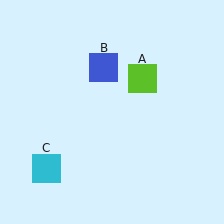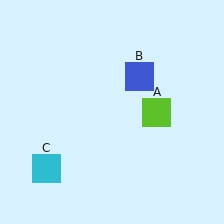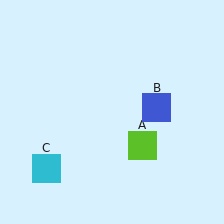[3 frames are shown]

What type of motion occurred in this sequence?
The lime square (object A), blue square (object B) rotated clockwise around the center of the scene.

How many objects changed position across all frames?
2 objects changed position: lime square (object A), blue square (object B).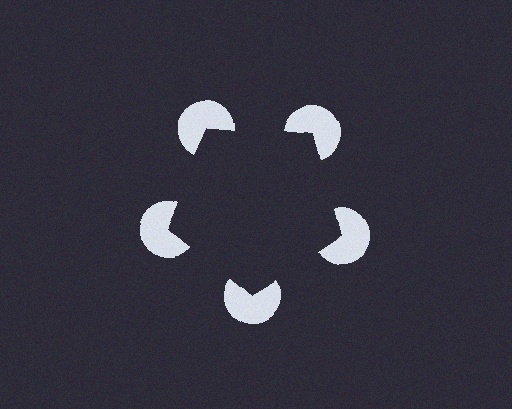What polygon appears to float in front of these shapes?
An illusory pentagon — its edges are inferred from the aligned wedge cuts in the pac-man discs, not physically drawn.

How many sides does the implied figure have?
5 sides.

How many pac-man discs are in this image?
There are 5 — one at each vertex of the illusory pentagon.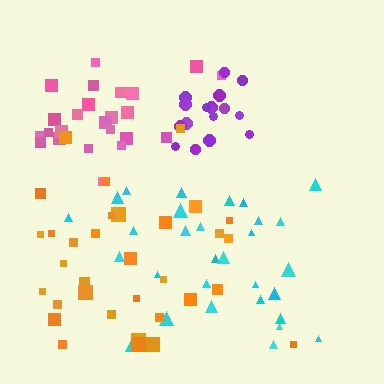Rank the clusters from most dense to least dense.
purple, pink, orange, cyan.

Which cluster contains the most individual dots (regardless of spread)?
Orange (33).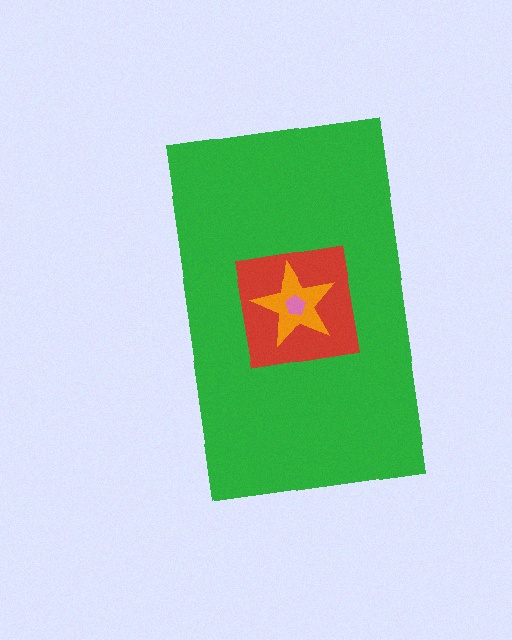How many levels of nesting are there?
4.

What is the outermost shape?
The green rectangle.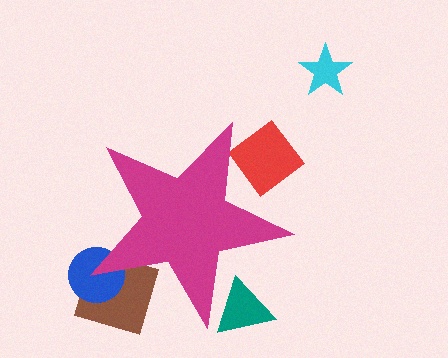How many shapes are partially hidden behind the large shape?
4 shapes are partially hidden.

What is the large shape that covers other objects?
A magenta star.